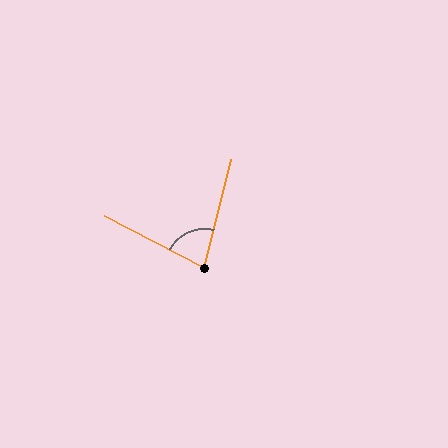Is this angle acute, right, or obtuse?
It is acute.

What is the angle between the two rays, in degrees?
Approximately 77 degrees.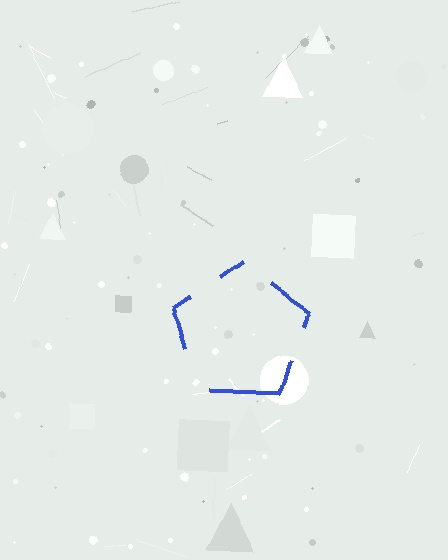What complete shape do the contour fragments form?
The contour fragments form a pentagon.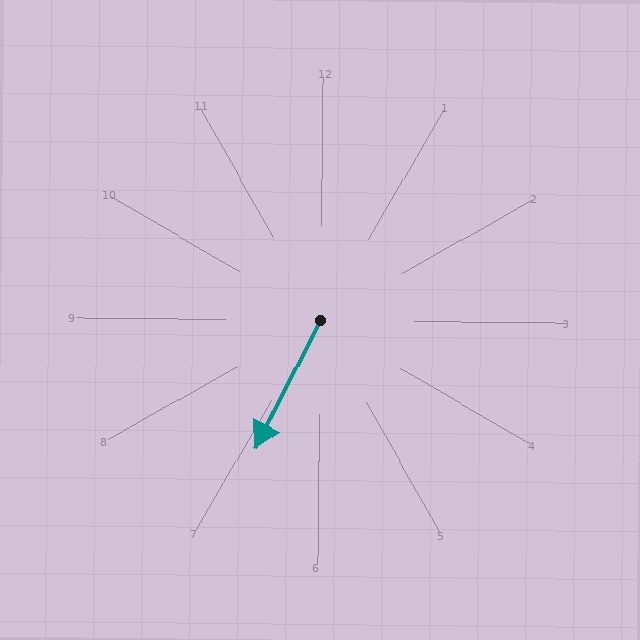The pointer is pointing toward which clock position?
Roughly 7 o'clock.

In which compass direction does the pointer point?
Southwest.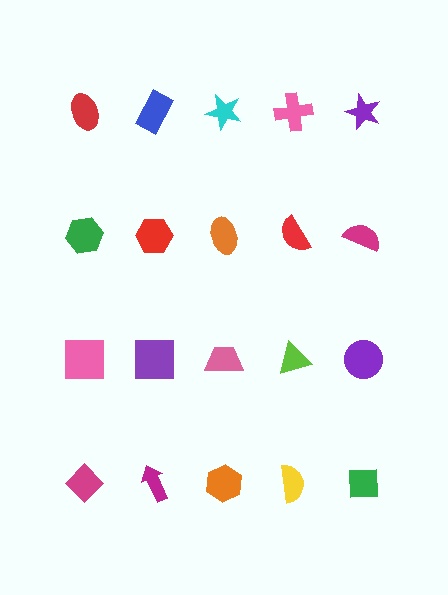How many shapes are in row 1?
5 shapes.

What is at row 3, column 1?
A pink square.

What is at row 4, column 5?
A green square.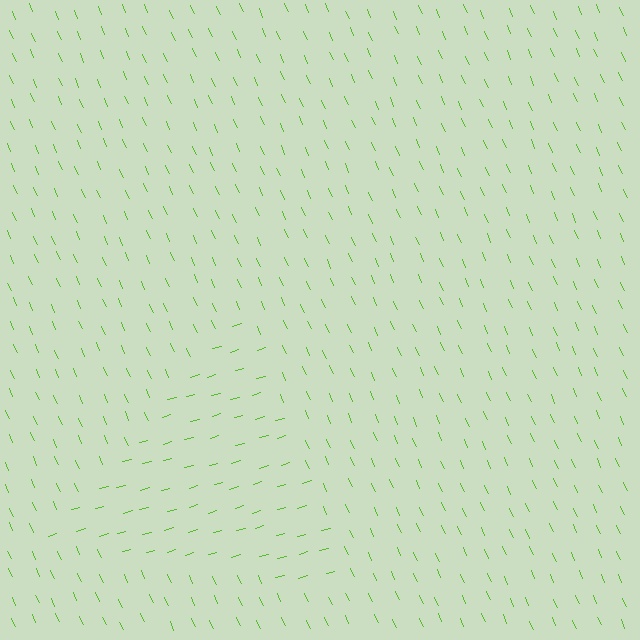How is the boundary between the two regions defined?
The boundary is defined purely by a change in line orientation (approximately 82 degrees difference). All lines are the same color and thickness.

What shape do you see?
I see a triangle.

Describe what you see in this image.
The image is filled with small lime line segments. A triangle region in the image has lines oriented differently from the surrounding lines, creating a visible texture boundary.